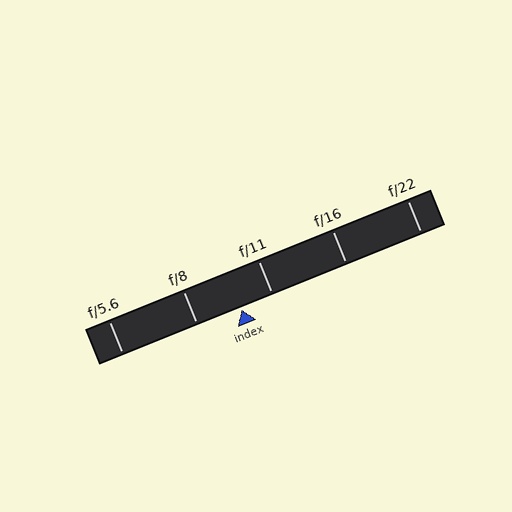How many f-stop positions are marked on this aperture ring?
There are 5 f-stop positions marked.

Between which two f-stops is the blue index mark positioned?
The index mark is between f/8 and f/11.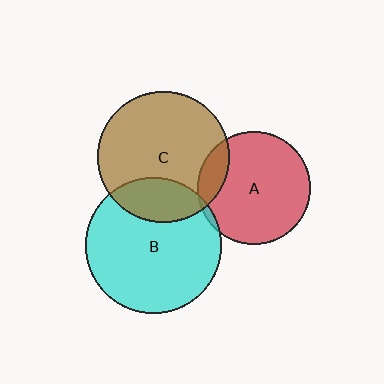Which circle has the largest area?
Circle B (cyan).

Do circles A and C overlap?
Yes.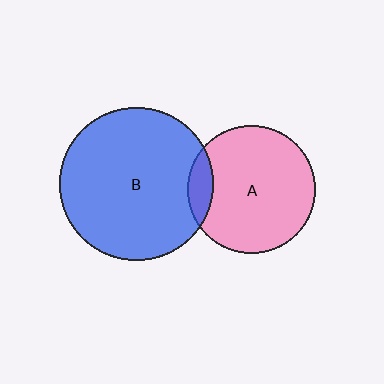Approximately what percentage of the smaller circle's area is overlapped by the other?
Approximately 10%.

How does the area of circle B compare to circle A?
Approximately 1.4 times.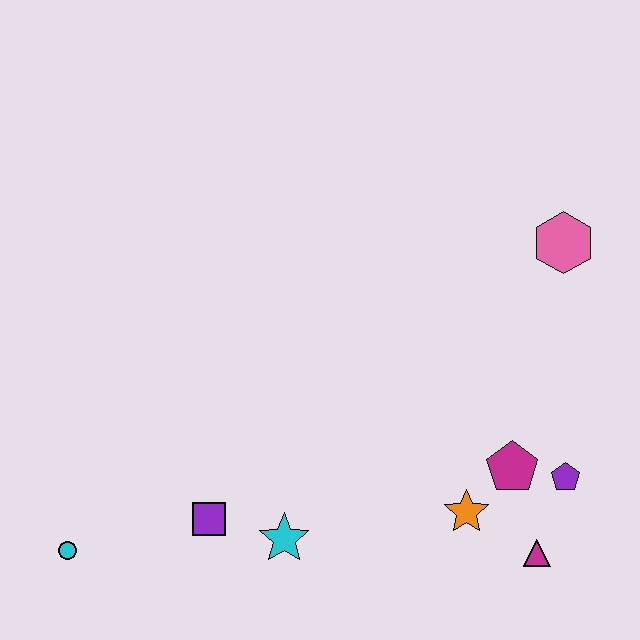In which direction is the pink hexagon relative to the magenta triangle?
The pink hexagon is above the magenta triangle.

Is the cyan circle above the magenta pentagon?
No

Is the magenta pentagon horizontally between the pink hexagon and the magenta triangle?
No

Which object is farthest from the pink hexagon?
The cyan circle is farthest from the pink hexagon.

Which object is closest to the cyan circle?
The purple square is closest to the cyan circle.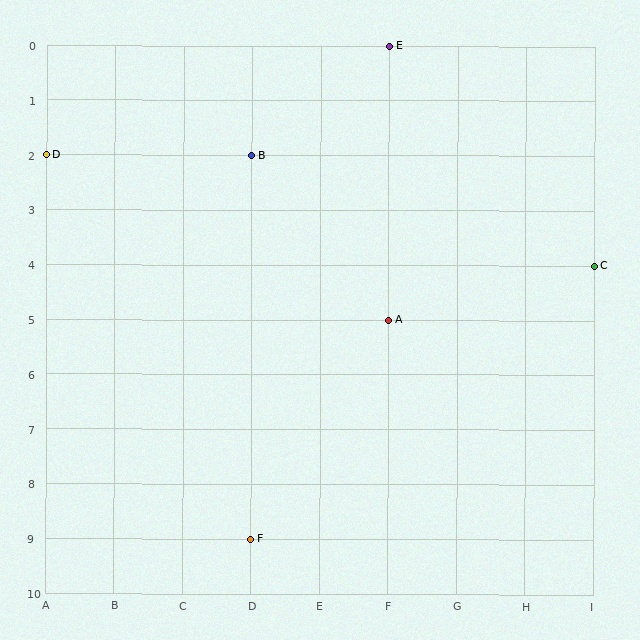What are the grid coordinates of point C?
Point C is at grid coordinates (I, 4).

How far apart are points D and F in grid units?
Points D and F are 3 columns and 7 rows apart (about 7.6 grid units diagonally).